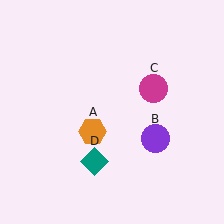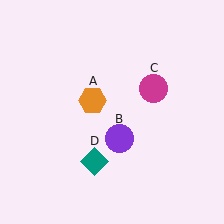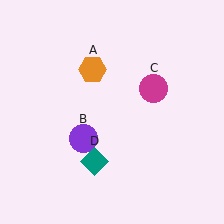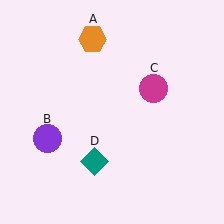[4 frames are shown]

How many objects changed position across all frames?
2 objects changed position: orange hexagon (object A), purple circle (object B).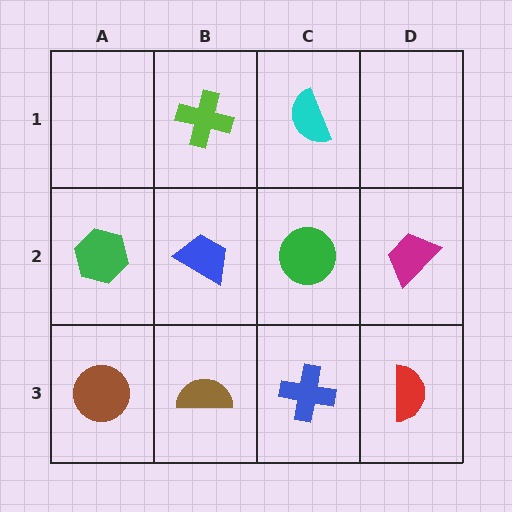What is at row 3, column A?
A brown circle.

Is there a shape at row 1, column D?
No, that cell is empty.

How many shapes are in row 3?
4 shapes.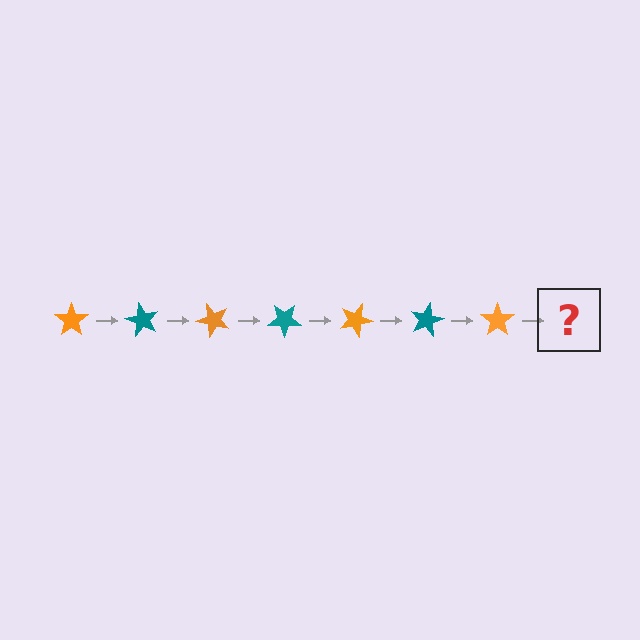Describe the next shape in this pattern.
It should be a teal star, rotated 420 degrees from the start.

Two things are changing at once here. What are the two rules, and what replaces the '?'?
The two rules are that it rotates 60 degrees each step and the color cycles through orange and teal. The '?' should be a teal star, rotated 420 degrees from the start.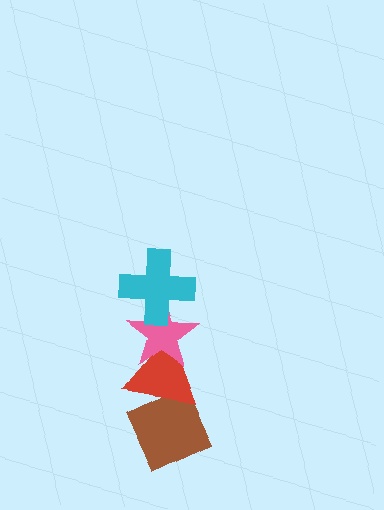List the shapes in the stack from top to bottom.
From top to bottom: the cyan cross, the pink star, the red triangle, the brown diamond.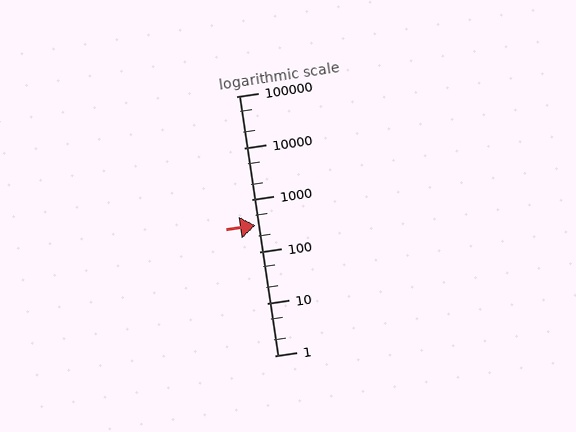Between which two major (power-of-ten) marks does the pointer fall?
The pointer is between 100 and 1000.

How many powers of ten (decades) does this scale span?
The scale spans 5 decades, from 1 to 100000.